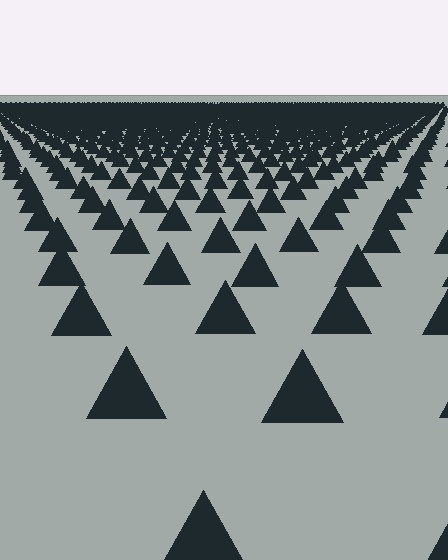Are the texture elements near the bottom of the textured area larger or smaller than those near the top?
Larger. Near the bottom, elements are closer to the viewer and appear at a bigger on-screen size.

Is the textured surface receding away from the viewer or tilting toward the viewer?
The surface is receding away from the viewer. Texture elements get smaller and denser toward the top.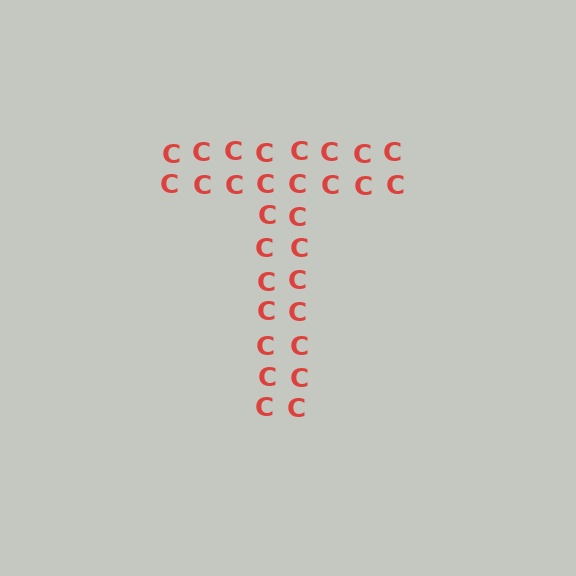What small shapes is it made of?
It is made of small letter C's.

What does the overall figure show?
The overall figure shows the letter T.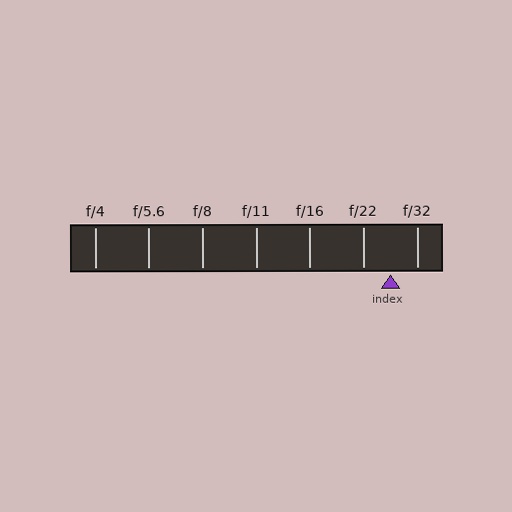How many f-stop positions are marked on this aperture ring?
There are 7 f-stop positions marked.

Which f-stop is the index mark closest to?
The index mark is closest to f/32.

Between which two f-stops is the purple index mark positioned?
The index mark is between f/22 and f/32.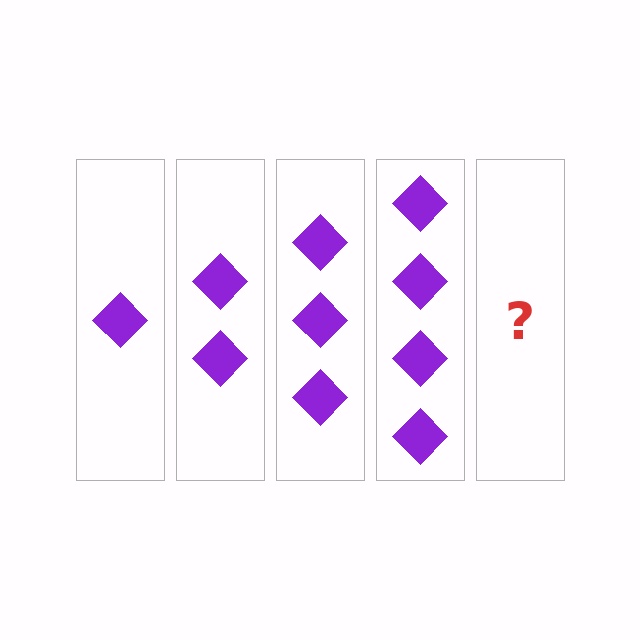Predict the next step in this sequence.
The next step is 5 diamonds.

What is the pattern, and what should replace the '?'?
The pattern is that each step adds one more diamond. The '?' should be 5 diamonds.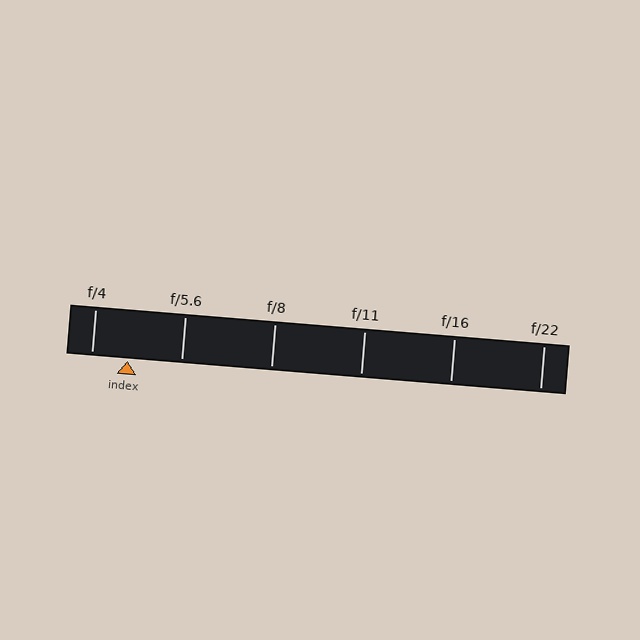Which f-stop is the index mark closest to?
The index mark is closest to f/4.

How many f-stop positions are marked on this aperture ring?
There are 6 f-stop positions marked.